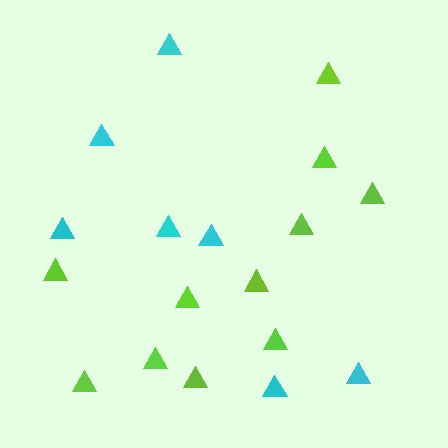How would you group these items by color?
There are 2 groups: one group of lime triangles (11) and one group of cyan triangles (7).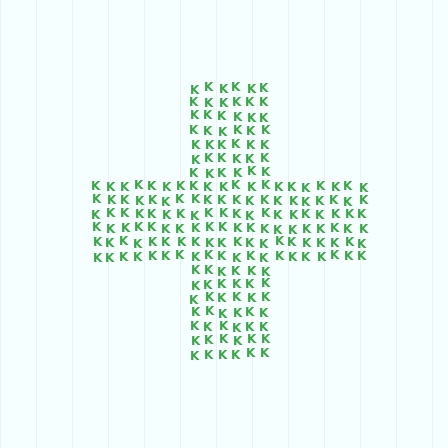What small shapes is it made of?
It is made of small letter K's.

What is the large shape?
The large shape is a cross.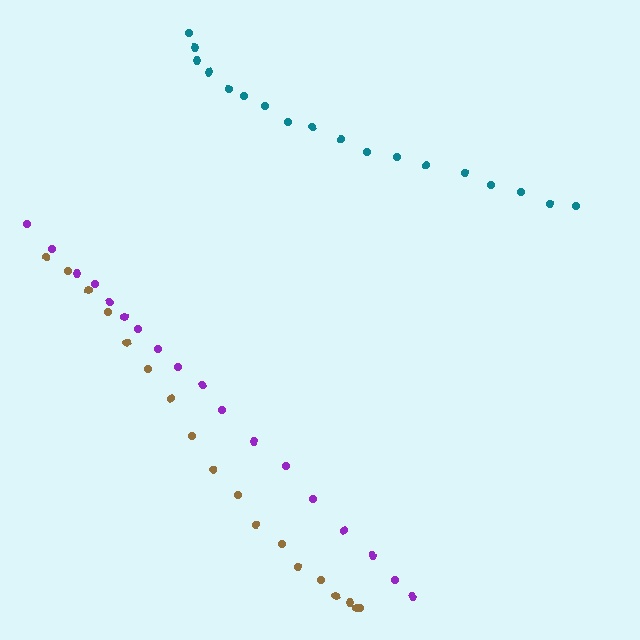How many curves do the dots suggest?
There are 3 distinct paths.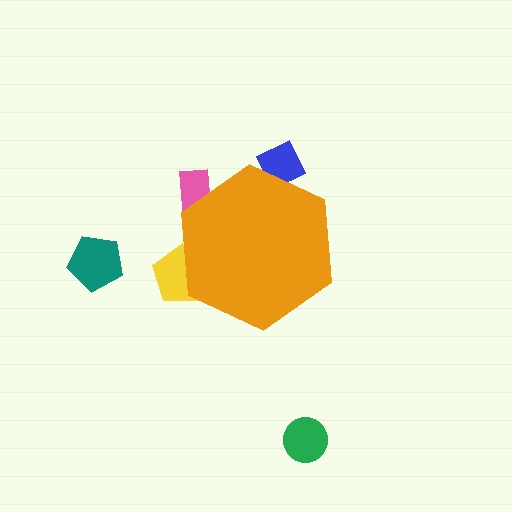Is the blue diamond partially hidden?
Yes, the blue diamond is partially hidden behind the orange hexagon.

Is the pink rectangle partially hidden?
Yes, the pink rectangle is partially hidden behind the orange hexagon.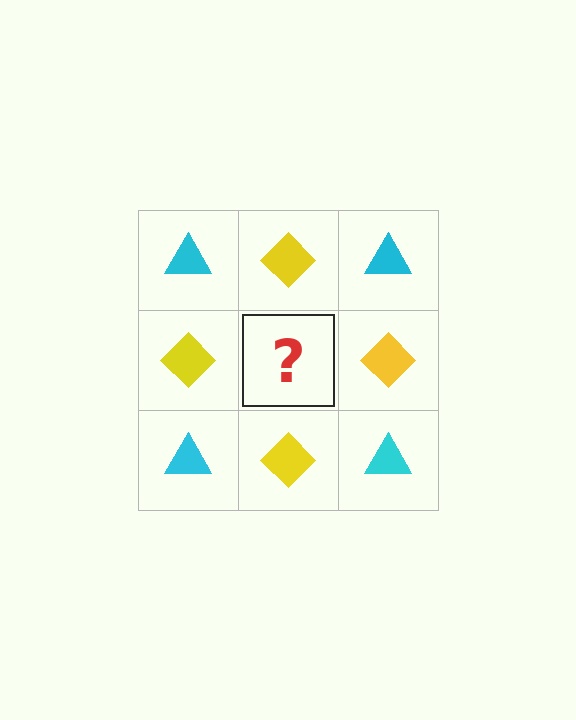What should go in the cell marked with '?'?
The missing cell should contain a cyan triangle.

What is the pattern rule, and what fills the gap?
The rule is that it alternates cyan triangle and yellow diamond in a checkerboard pattern. The gap should be filled with a cyan triangle.